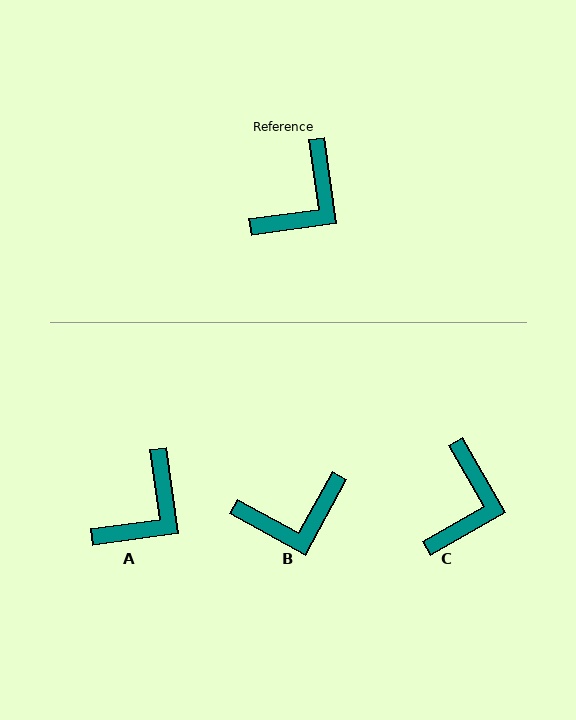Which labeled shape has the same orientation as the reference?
A.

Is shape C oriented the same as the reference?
No, it is off by about 22 degrees.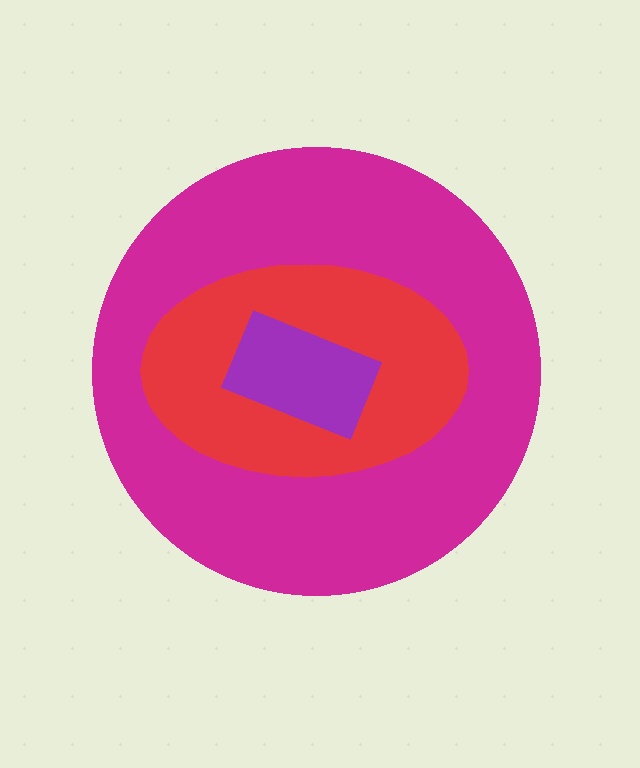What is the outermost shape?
The magenta circle.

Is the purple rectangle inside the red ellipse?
Yes.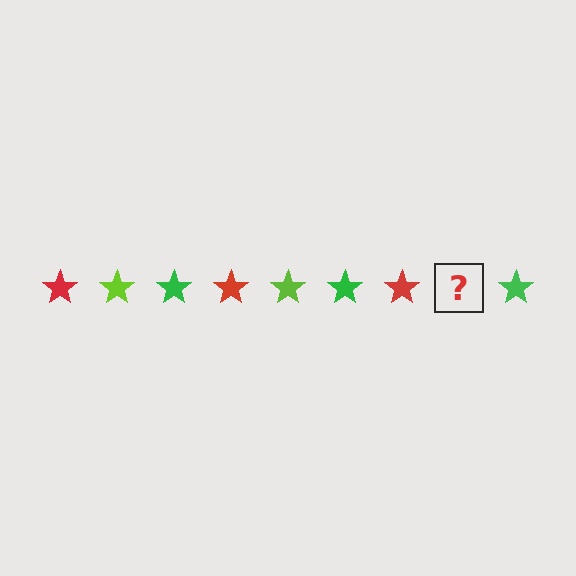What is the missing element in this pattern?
The missing element is a lime star.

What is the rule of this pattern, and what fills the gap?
The rule is that the pattern cycles through red, lime, green stars. The gap should be filled with a lime star.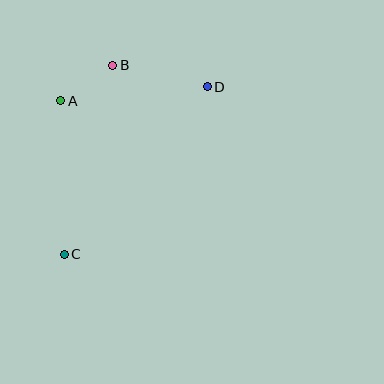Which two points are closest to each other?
Points A and B are closest to each other.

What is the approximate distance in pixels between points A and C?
The distance between A and C is approximately 153 pixels.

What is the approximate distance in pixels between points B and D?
The distance between B and D is approximately 97 pixels.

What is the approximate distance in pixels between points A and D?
The distance between A and D is approximately 147 pixels.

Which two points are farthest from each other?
Points C and D are farthest from each other.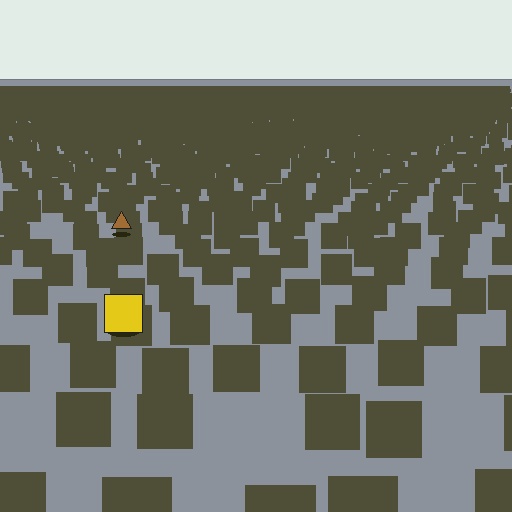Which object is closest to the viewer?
The yellow square is closest. The texture marks near it are larger and more spread out.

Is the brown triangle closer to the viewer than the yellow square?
No. The yellow square is closer — you can tell from the texture gradient: the ground texture is coarser near it.